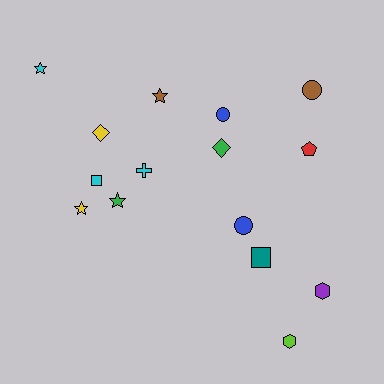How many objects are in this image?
There are 15 objects.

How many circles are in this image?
There are 3 circles.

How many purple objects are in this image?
There is 1 purple object.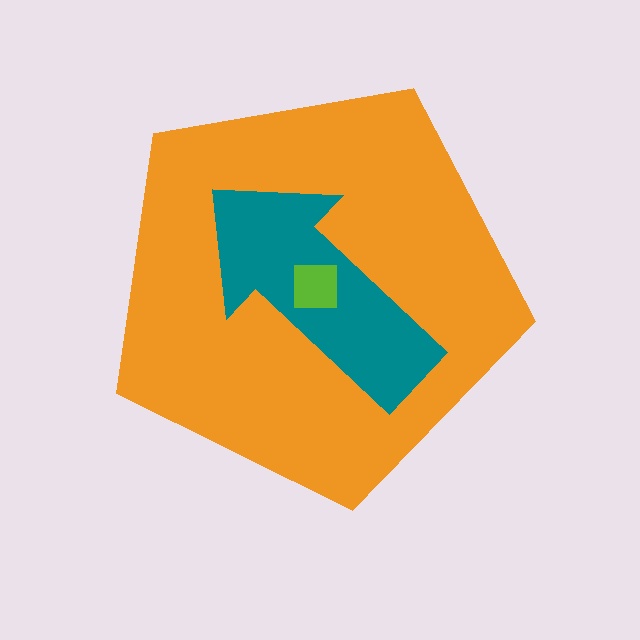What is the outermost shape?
The orange pentagon.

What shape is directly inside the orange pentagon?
The teal arrow.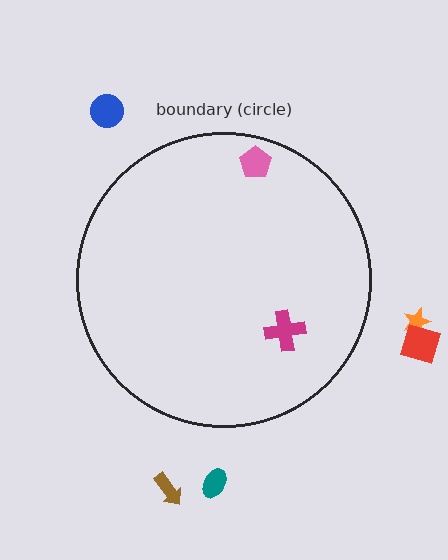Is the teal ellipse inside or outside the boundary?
Outside.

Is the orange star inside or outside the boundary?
Outside.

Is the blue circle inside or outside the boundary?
Outside.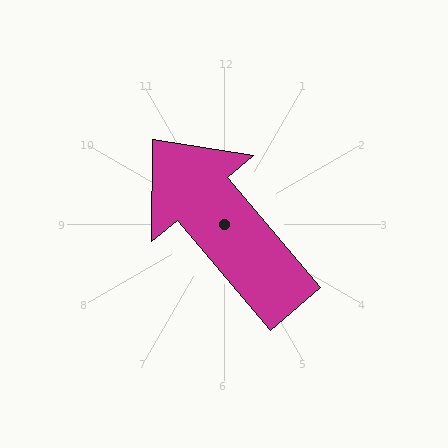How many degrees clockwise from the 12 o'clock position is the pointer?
Approximately 320 degrees.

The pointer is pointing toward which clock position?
Roughly 11 o'clock.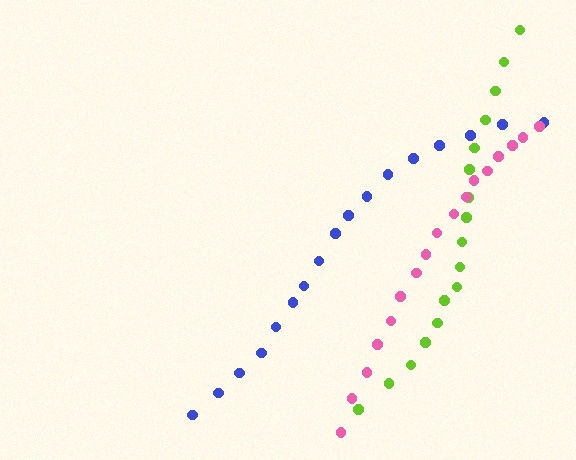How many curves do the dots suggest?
There are 3 distinct paths.